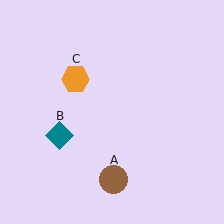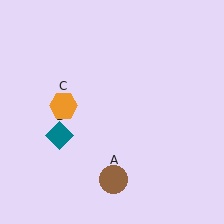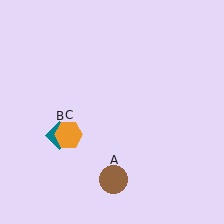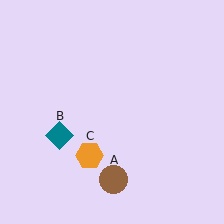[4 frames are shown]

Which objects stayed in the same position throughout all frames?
Brown circle (object A) and teal diamond (object B) remained stationary.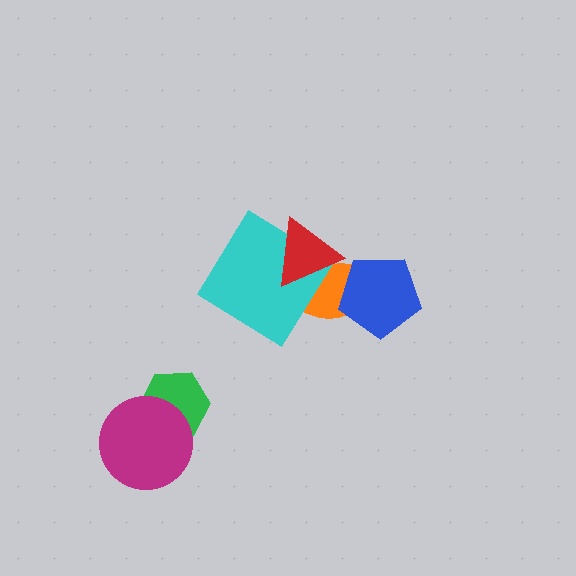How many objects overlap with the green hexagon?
1 object overlaps with the green hexagon.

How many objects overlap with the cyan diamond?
2 objects overlap with the cyan diamond.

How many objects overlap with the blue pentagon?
1 object overlaps with the blue pentagon.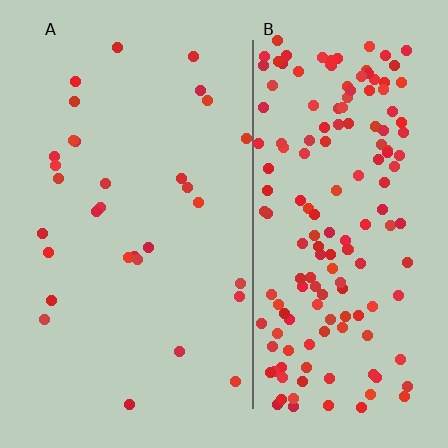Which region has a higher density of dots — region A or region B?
B (the right).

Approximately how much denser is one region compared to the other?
Approximately 5.4× — region B over region A.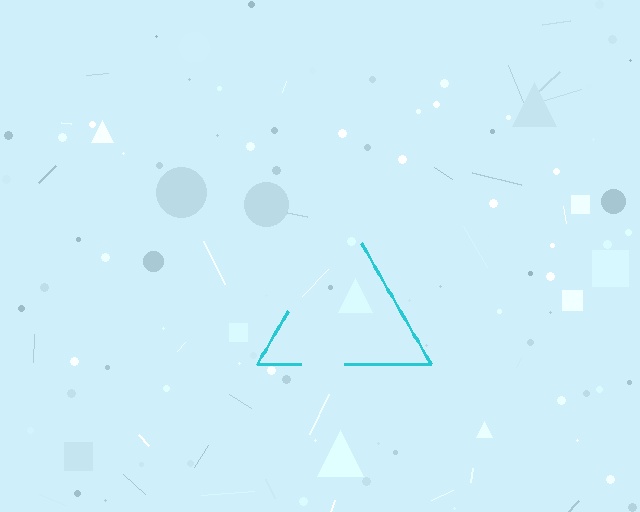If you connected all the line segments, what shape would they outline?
They would outline a triangle.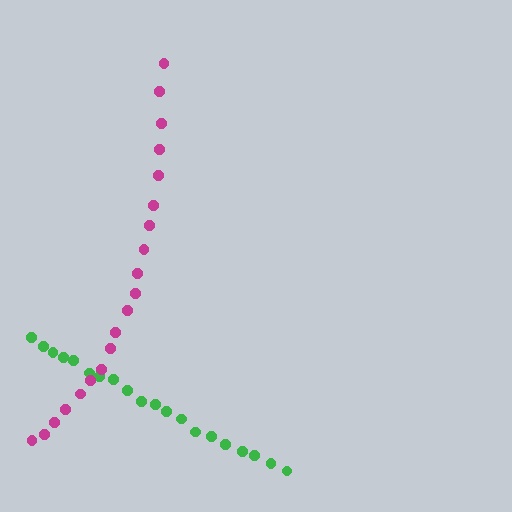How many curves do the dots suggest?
There are 2 distinct paths.